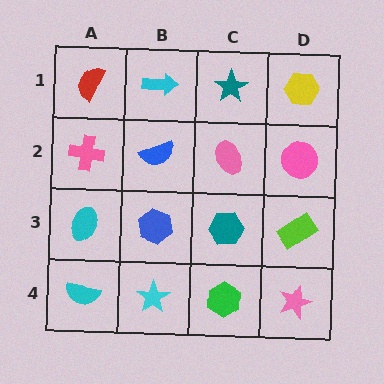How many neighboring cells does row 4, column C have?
3.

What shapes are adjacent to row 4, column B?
A blue hexagon (row 3, column B), a cyan semicircle (row 4, column A), a green hexagon (row 4, column C).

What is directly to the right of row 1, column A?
A cyan arrow.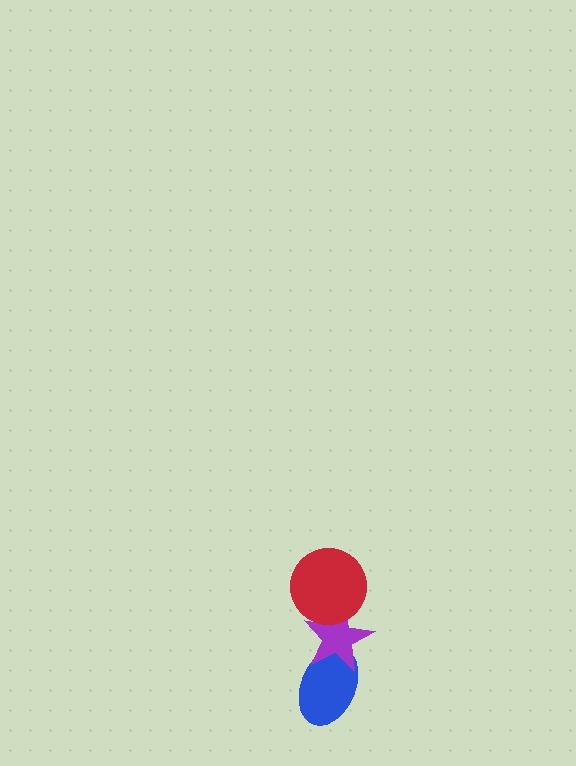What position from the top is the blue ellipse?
The blue ellipse is 3rd from the top.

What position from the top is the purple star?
The purple star is 2nd from the top.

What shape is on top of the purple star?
The red circle is on top of the purple star.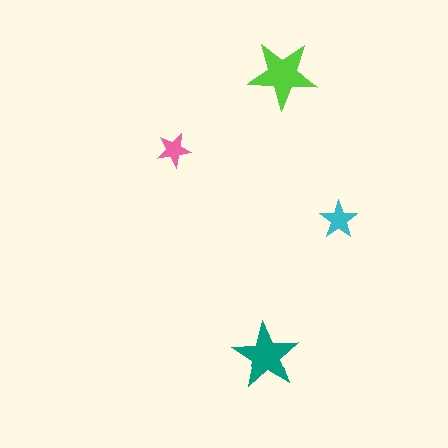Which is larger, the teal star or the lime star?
The lime one.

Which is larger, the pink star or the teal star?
The teal one.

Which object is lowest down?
The teal star is bottommost.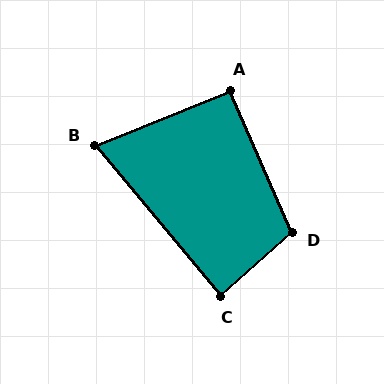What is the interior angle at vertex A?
Approximately 92 degrees (approximately right).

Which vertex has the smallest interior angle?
B, at approximately 72 degrees.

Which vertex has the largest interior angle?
D, at approximately 108 degrees.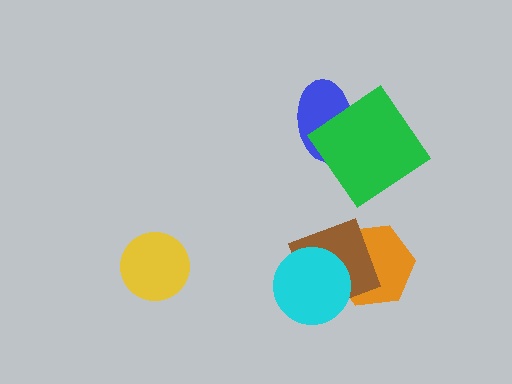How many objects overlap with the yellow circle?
0 objects overlap with the yellow circle.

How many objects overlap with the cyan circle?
2 objects overlap with the cyan circle.